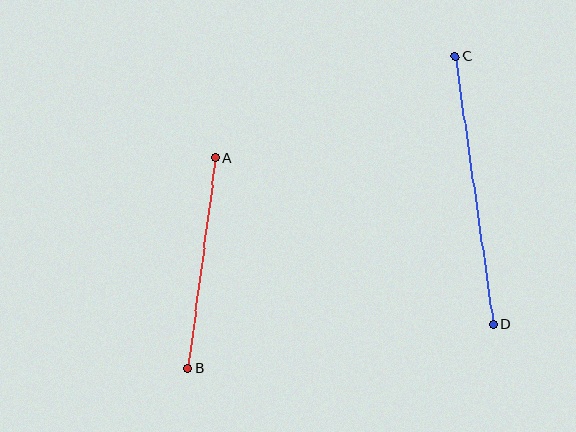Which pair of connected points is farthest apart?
Points C and D are farthest apart.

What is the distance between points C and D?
The distance is approximately 270 pixels.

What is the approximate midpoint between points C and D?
The midpoint is at approximately (474, 190) pixels.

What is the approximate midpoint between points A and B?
The midpoint is at approximately (202, 263) pixels.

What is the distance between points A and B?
The distance is approximately 213 pixels.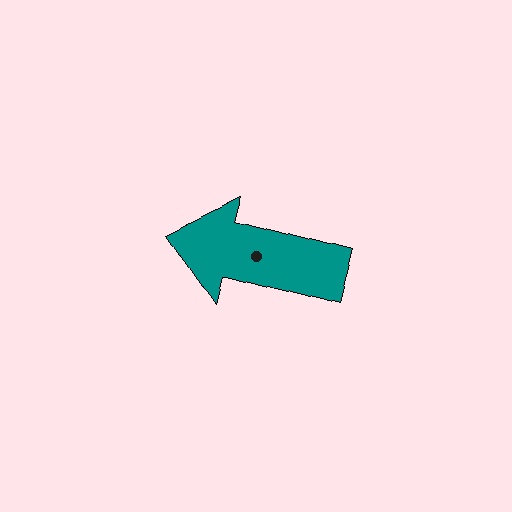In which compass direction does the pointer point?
West.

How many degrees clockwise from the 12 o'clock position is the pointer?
Approximately 285 degrees.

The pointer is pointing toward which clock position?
Roughly 9 o'clock.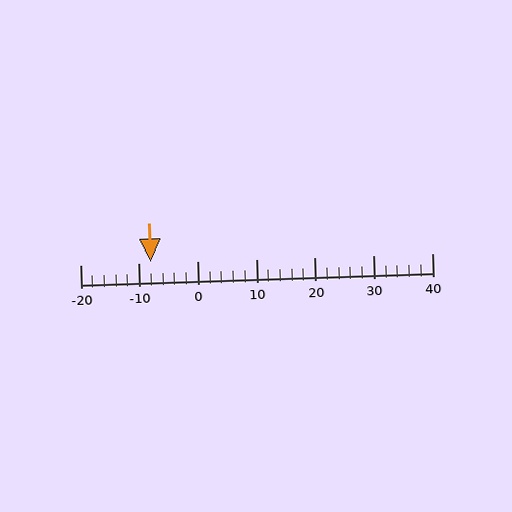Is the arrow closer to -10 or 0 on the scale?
The arrow is closer to -10.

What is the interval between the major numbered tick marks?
The major tick marks are spaced 10 units apart.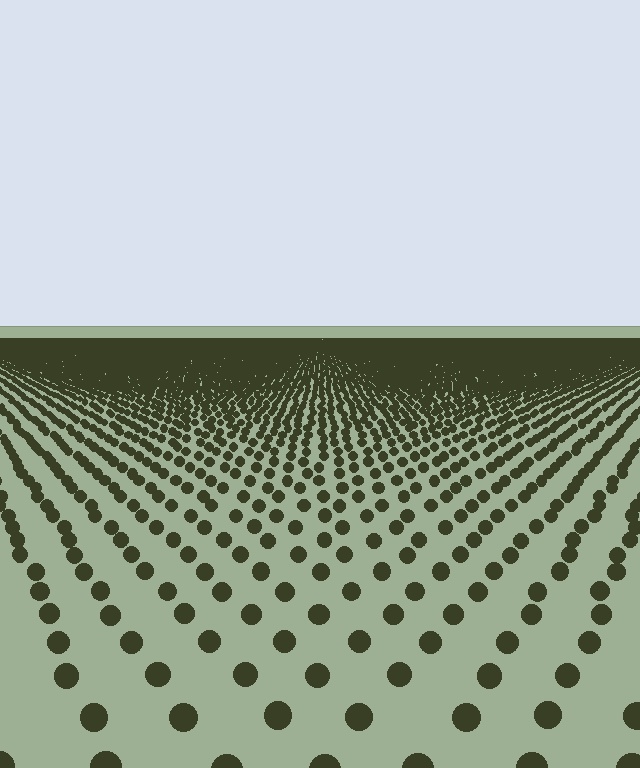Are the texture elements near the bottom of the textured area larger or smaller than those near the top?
Larger. Near the bottom, elements are closer to the viewer and appear at a bigger on-screen size.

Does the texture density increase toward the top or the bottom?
Density increases toward the top.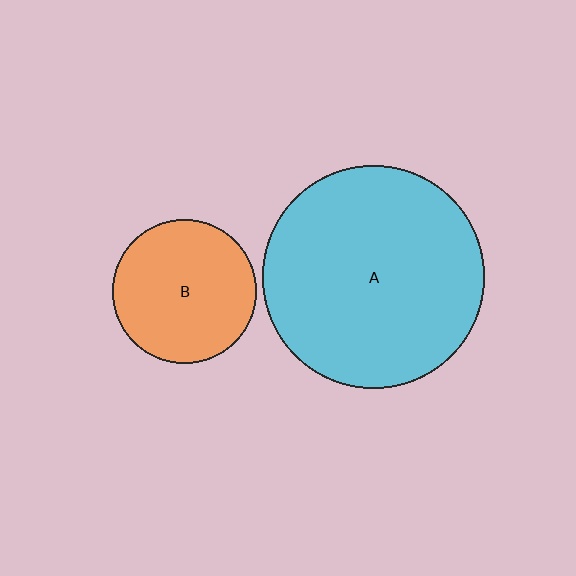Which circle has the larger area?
Circle A (cyan).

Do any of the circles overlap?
No, none of the circles overlap.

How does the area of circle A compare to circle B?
Approximately 2.4 times.